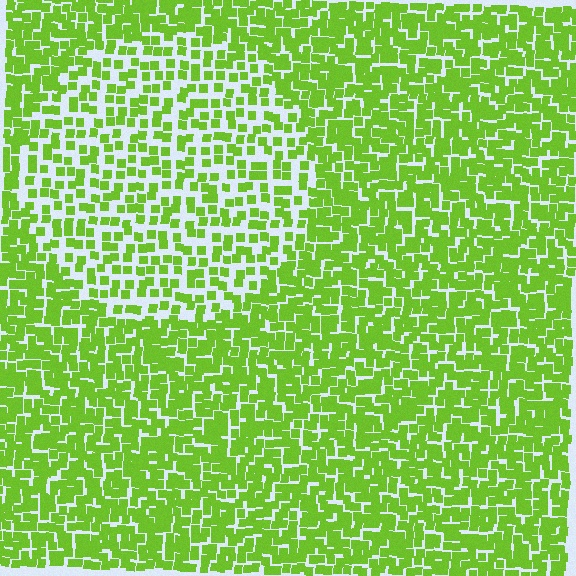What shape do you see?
I see a circle.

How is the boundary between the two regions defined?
The boundary is defined by a change in element density (approximately 1.9x ratio). All elements are the same color, size, and shape.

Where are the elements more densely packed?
The elements are more densely packed outside the circle boundary.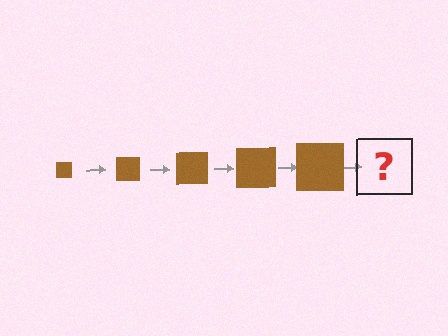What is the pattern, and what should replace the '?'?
The pattern is that the square gets progressively larger each step. The '?' should be a brown square, larger than the previous one.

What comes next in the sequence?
The next element should be a brown square, larger than the previous one.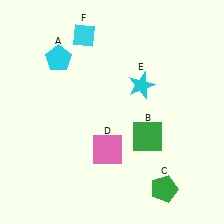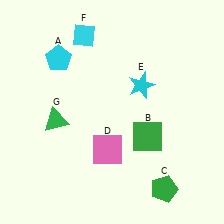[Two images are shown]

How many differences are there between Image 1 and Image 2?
There is 1 difference between the two images.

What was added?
A green triangle (G) was added in Image 2.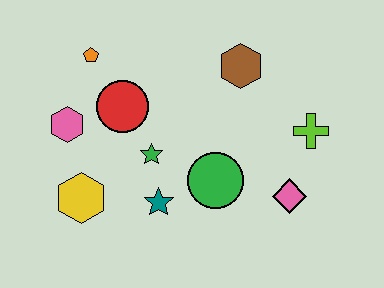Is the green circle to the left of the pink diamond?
Yes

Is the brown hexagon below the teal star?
No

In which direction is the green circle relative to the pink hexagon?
The green circle is to the right of the pink hexagon.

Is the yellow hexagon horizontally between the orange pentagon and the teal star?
No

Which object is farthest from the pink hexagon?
The lime cross is farthest from the pink hexagon.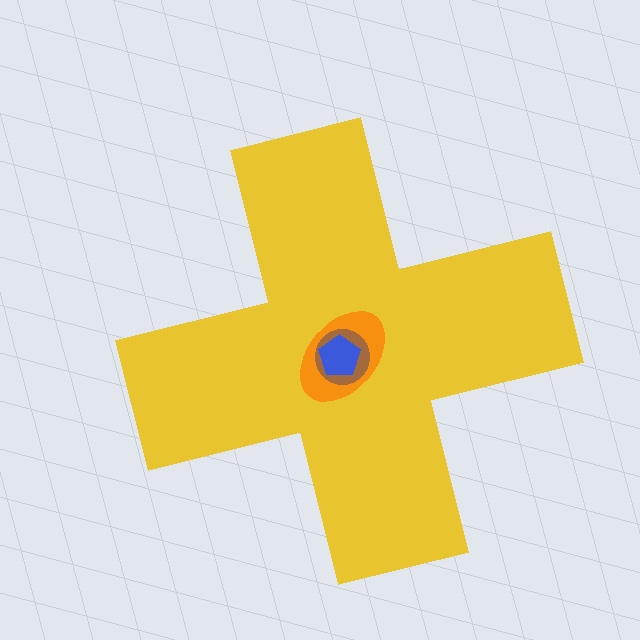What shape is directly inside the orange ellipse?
The brown circle.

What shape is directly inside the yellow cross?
The orange ellipse.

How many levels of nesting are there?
4.